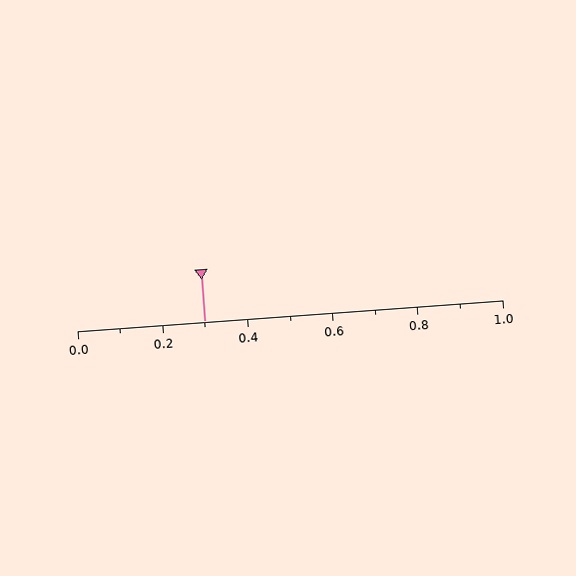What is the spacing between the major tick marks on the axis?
The major ticks are spaced 0.2 apart.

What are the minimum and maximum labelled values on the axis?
The axis runs from 0.0 to 1.0.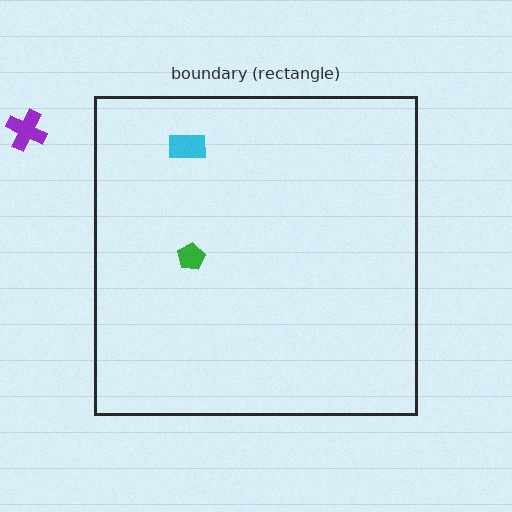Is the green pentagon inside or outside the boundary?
Inside.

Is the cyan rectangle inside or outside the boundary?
Inside.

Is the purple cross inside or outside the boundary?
Outside.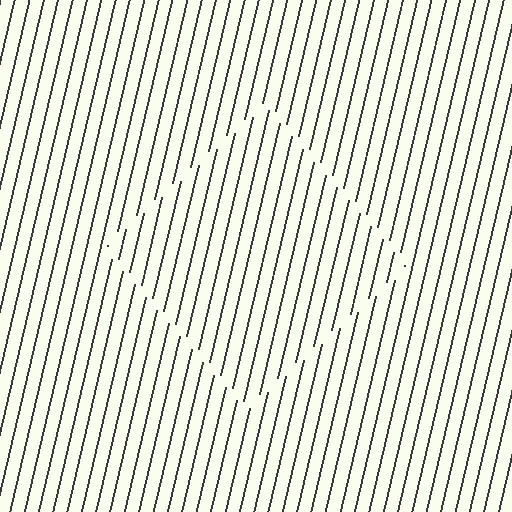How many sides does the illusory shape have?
4 sides — the line-ends trace a square.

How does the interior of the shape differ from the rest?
The interior of the shape contains the same grating, shifted by half a period — the contour is defined by the phase discontinuity where line-ends from the inner and outer gratings abut.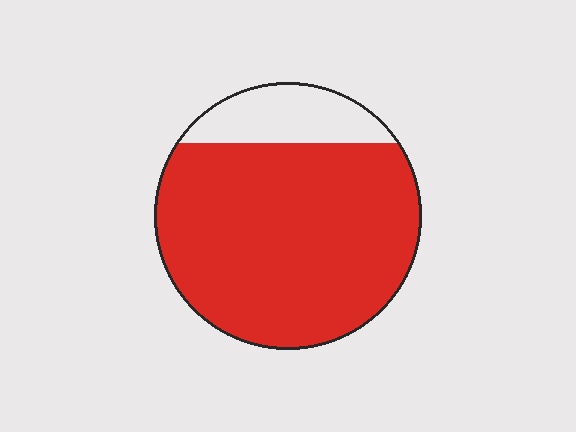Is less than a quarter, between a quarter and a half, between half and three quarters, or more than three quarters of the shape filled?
More than three quarters.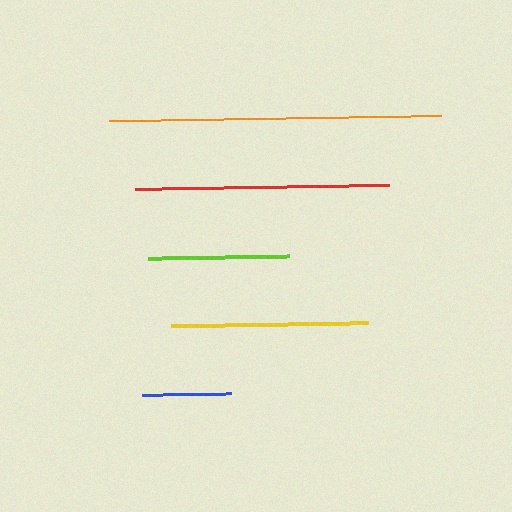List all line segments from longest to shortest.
From longest to shortest: orange, red, yellow, lime, blue.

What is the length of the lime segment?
The lime segment is approximately 141 pixels long.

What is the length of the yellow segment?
The yellow segment is approximately 197 pixels long.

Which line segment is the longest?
The orange line is the longest at approximately 332 pixels.